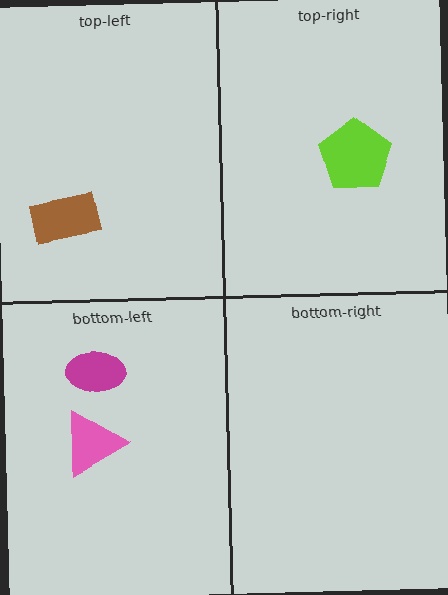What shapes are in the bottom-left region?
The magenta ellipse, the pink triangle.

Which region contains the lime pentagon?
The top-right region.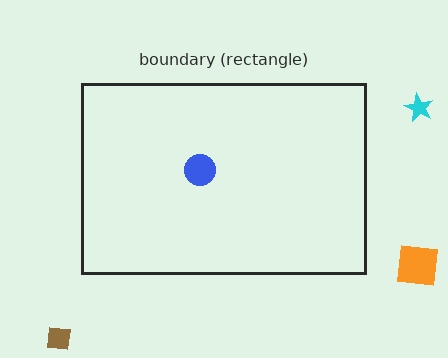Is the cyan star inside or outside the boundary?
Outside.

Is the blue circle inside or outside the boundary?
Inside.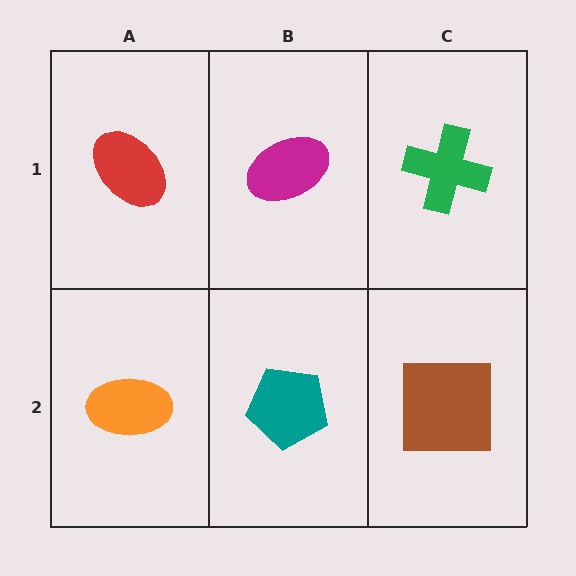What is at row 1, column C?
A green cross.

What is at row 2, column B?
A teal pentagon.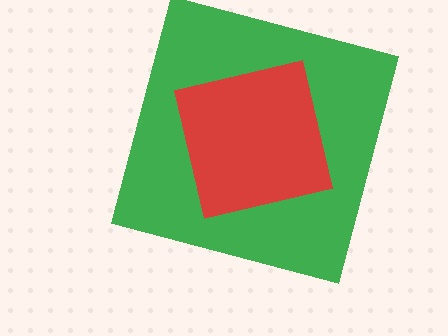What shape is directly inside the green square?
The red square.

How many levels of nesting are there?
2.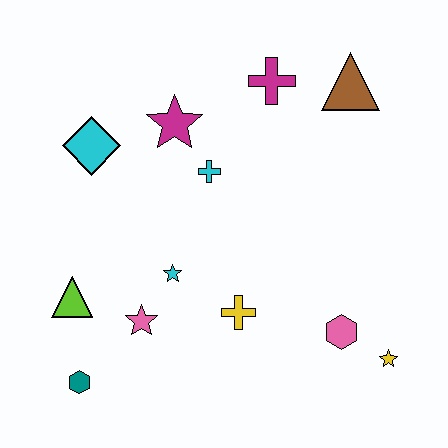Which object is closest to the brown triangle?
The magenta cross is closest to the brown triangle.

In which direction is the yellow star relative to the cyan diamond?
The yellow star is to the right of the cyan diamond.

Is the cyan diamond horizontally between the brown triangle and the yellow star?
No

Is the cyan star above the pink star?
Yes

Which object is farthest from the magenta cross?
The teal hexagon is farthest from the magenta cross.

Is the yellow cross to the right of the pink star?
Yes